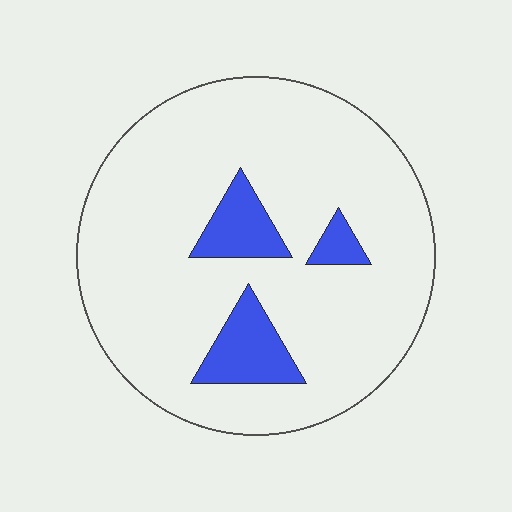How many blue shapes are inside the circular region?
3.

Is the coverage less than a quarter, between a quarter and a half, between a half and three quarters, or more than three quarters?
Less than a quarter.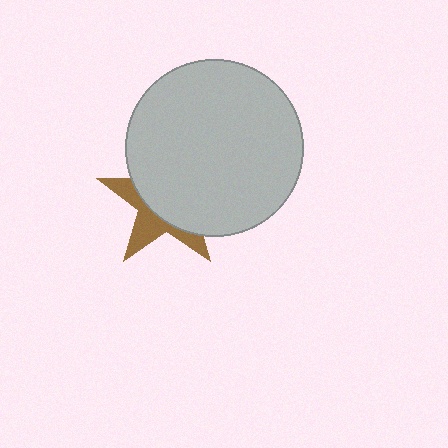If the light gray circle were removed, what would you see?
You would see the complete brown star.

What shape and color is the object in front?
The object in front is a light gray circle.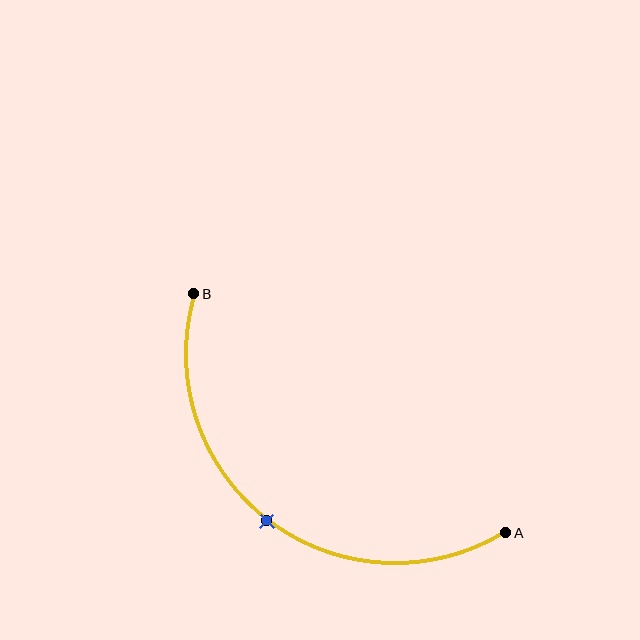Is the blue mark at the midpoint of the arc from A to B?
Yes. The blue mark lies on the arc at equal arc-length from both A and B — it is the arc midpoint.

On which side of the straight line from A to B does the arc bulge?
The arc bulges below and to the left of the straight line connecting A and B.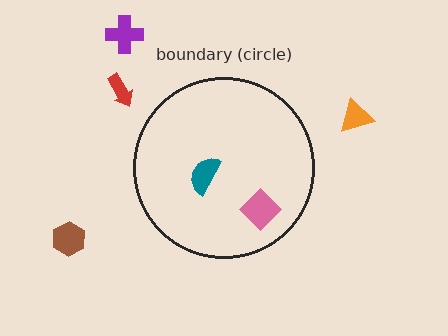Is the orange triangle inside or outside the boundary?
Outside.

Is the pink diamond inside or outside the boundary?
Inside.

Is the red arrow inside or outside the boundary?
Outside.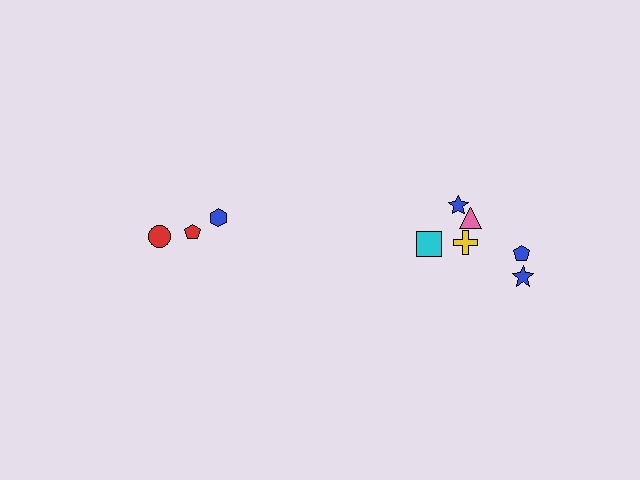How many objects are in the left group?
There are 3 objects.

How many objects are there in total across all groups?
There are 9 objects.